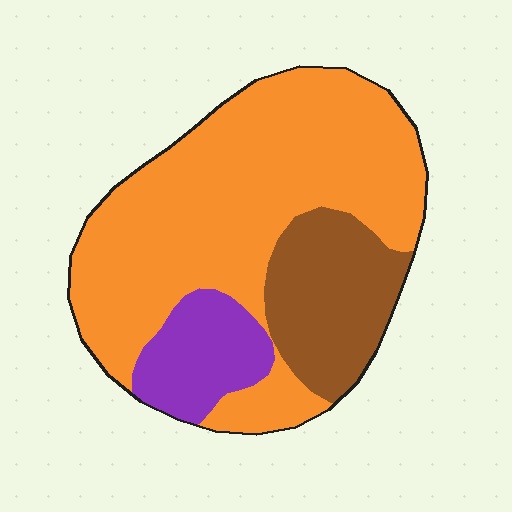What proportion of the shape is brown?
Brown covers 20% of the shape.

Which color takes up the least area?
Purple, at roughly 15%.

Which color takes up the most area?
Orange, at roughly 65%.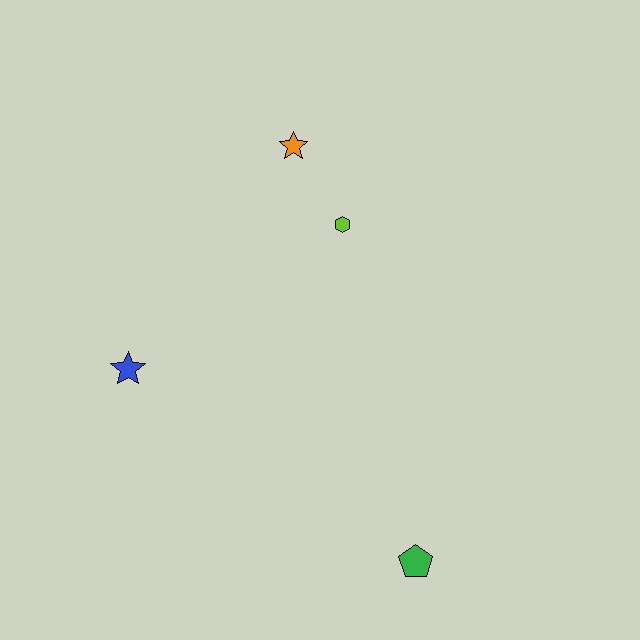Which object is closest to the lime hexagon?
The orange star is closest to the lime hexagon.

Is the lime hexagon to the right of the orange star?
Yes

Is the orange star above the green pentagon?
Yes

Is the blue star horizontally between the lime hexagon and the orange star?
No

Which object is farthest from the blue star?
The green pentagon is farthest from the blue star.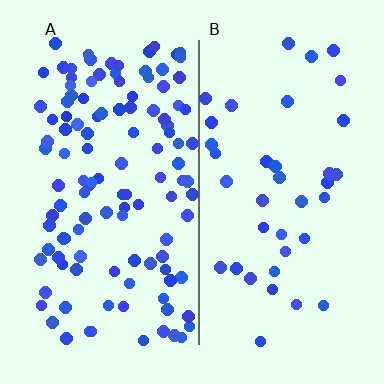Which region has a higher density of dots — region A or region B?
A (the left).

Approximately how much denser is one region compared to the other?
Approximately 3.1× — region A over region B.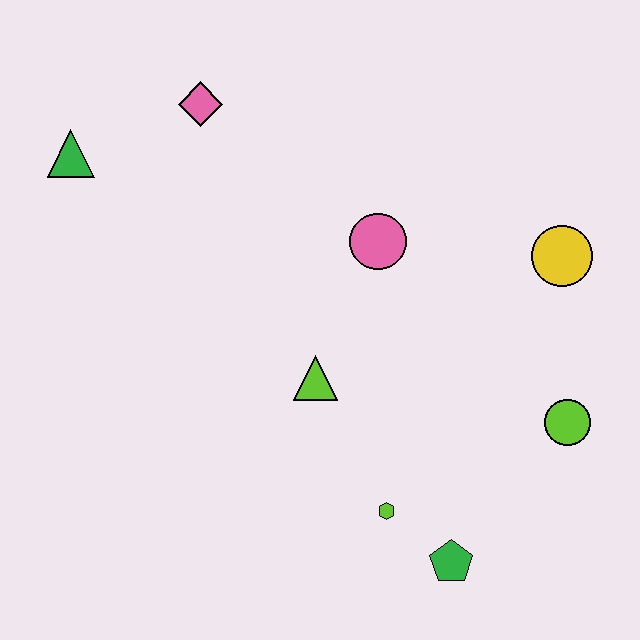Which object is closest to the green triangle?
The pink diamond is closest to the green triangle.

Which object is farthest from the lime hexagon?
The green triangle is farthest from the lime hexagon.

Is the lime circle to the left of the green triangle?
No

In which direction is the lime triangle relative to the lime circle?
The lime triangle is to the left of the lime circle.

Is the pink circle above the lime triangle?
Yes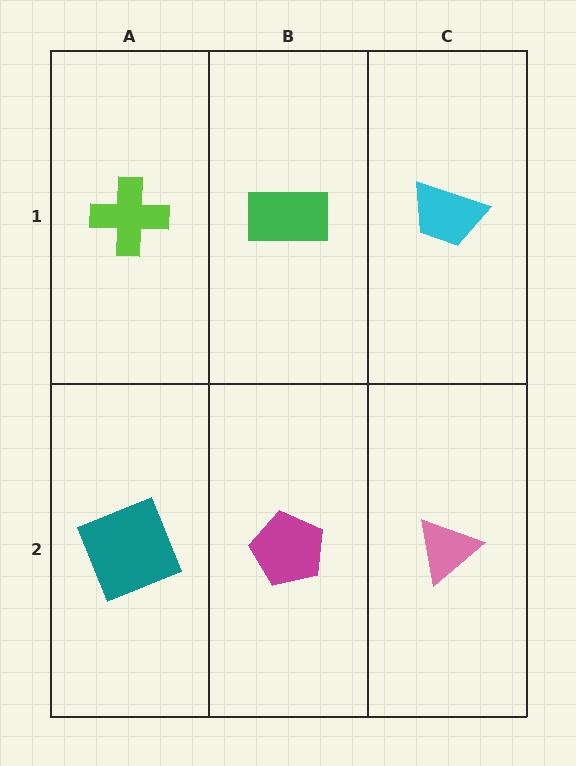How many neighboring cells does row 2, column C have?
2.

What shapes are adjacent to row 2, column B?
A green rectangle (row 1, column B), a teal square (row 2, column A), a pink triangle (row 2, column C).